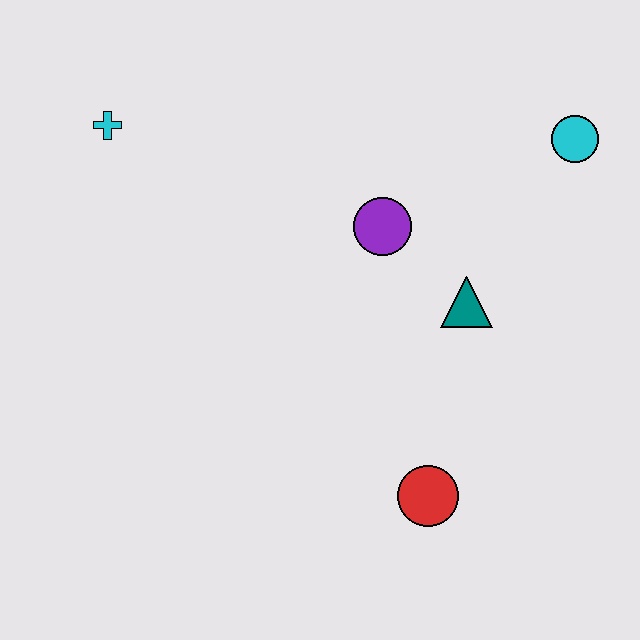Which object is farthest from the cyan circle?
The cyan cross is farthest from the cyan circle.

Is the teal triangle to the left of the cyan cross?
No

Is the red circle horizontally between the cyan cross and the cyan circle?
Yes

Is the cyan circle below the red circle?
No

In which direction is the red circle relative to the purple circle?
The red circle is below the purple circle.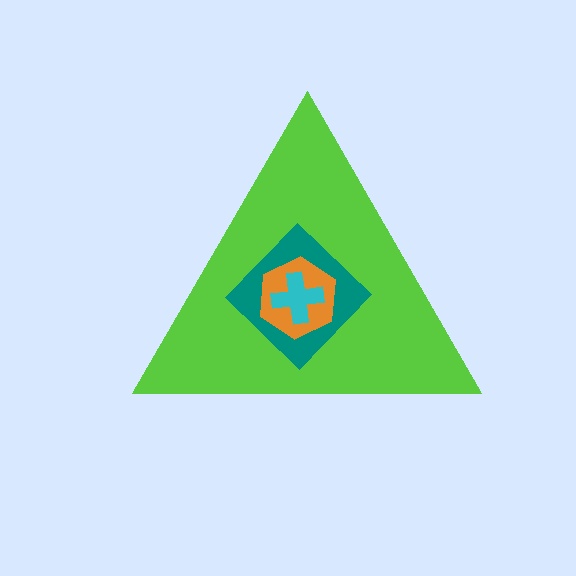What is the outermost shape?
The lime triangle.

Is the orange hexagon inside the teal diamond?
Yes.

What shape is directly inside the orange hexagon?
The cyan cross.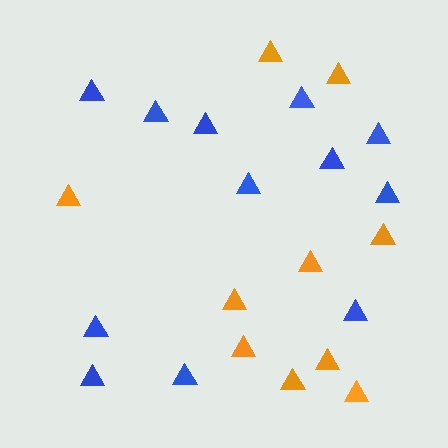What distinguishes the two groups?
There are 2 groups: one group of blue triangles (12) and one group of orange triangles (10).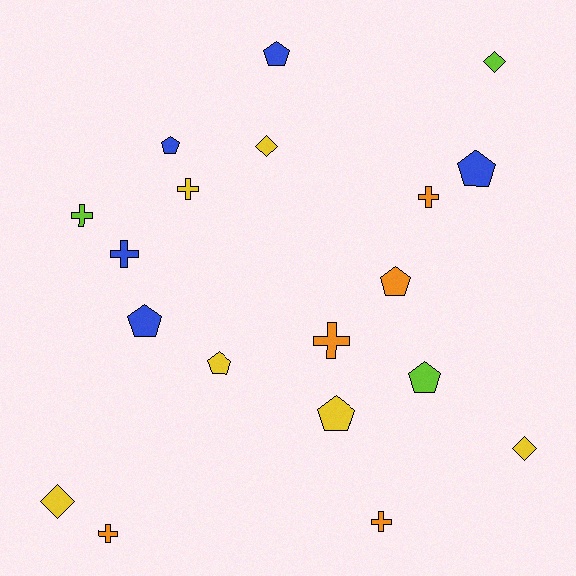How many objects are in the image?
There are 19 objects.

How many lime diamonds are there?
There is 1 lime diamond.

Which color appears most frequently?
Yellow, with 6 objects.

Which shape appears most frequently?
Pentagon, with 8 objects.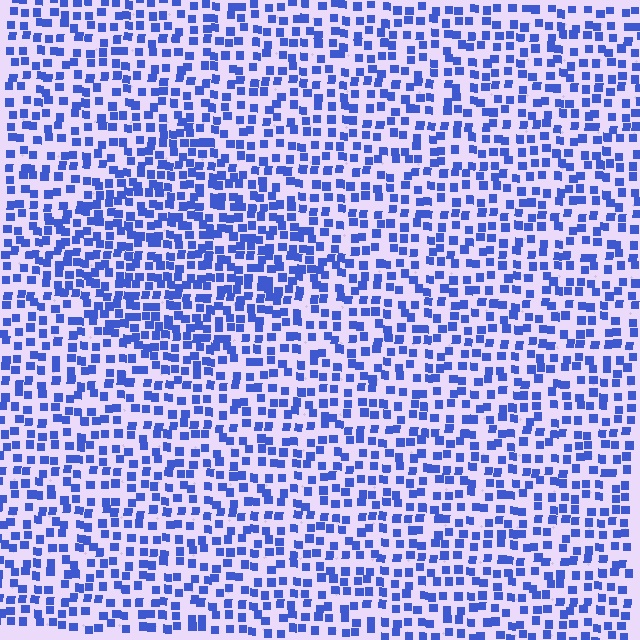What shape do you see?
I see a diamond.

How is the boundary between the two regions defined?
The boundary is defined by a change in element density (approximately 1.6x ratio). All elements are the same color, size, and shape.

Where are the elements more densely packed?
The elements are more densely packed inside the diamond boundary.